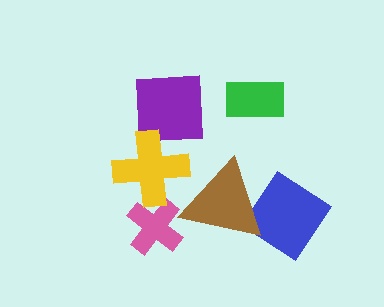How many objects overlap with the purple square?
1 object overlaps with the purple square.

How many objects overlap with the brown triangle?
1 object overlaps with the brown triangle.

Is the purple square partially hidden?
Yes, it is partially covered by another shape.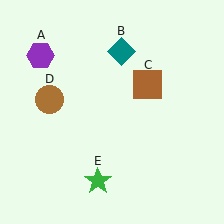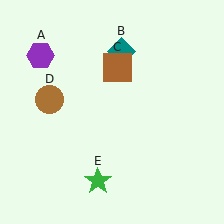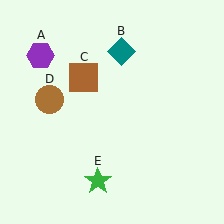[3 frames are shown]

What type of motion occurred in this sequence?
The brown square (object C) rotated counterclockwise around the center of the scene.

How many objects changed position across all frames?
1 object changed position: brown square (object C).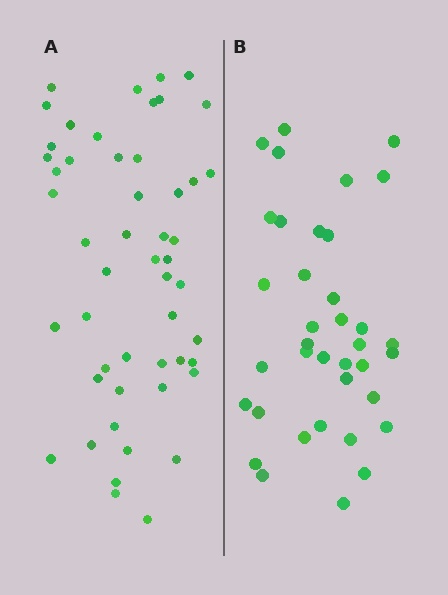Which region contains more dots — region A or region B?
Region A (the left region) has more dots.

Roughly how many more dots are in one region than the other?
Region A has approximately 15 more dots than region B.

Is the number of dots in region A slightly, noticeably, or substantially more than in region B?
Region A has noticeably more, but not dramatically so. The ratio is roughly 1.4 to 1.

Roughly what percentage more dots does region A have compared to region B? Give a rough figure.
About 40% more.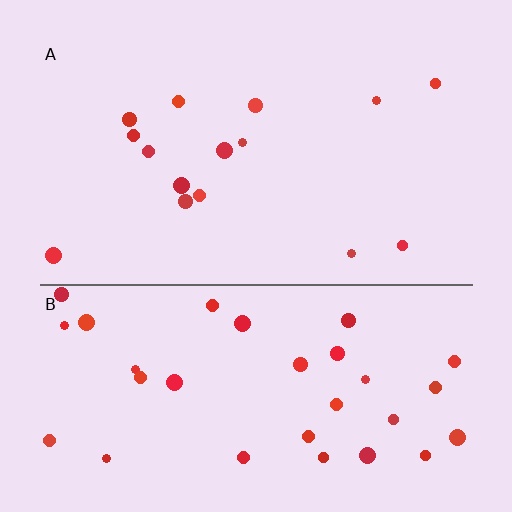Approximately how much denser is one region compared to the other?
Approximately 2.1× — region B over region A.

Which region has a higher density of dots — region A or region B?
B (the bottom).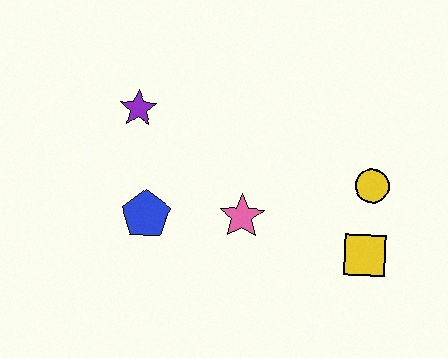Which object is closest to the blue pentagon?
The pink star is closest to the blue pentagon.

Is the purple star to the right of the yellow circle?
No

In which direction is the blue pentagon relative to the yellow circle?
The blue pentagon is to the left of the yellow circle.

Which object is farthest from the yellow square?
The purple star is farthest from the yellow square.